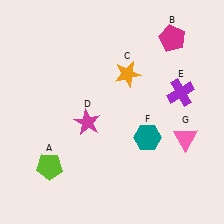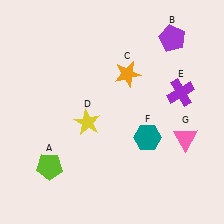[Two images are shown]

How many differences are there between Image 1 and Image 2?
There are 2 differences between the two images.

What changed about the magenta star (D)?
In Image 1, D is magenta. In Image 2, it changed to yellow.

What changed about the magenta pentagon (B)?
In Image 1, B is magenta. In Image 2, it changed to purple.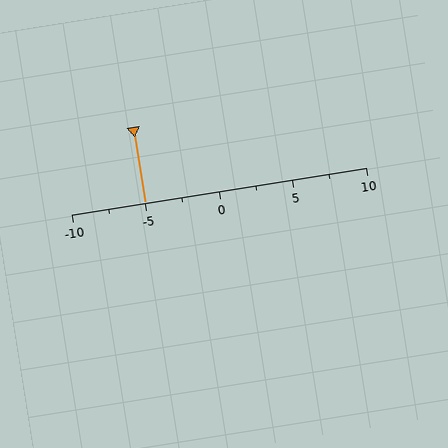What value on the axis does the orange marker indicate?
The marker indicates approximately -5.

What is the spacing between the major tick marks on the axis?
The major ticks are spaced 5 apart.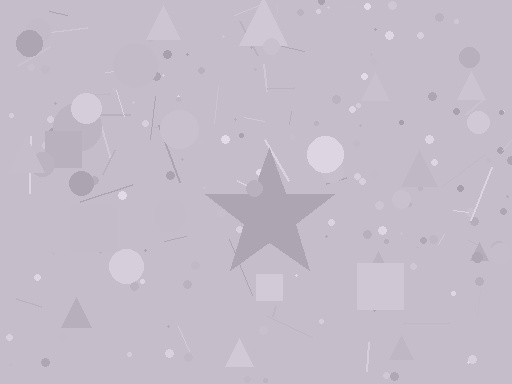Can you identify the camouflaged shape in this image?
The camouflaged shape is a star.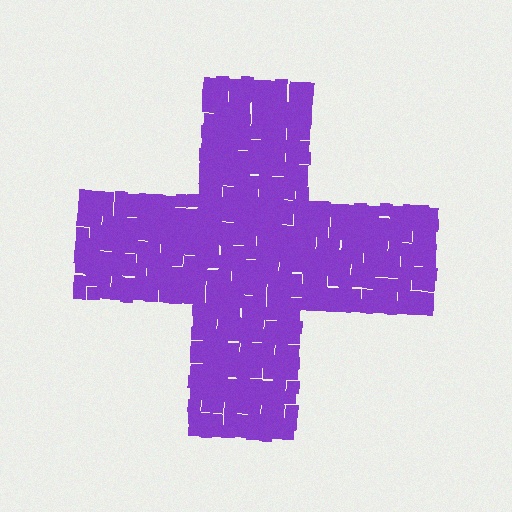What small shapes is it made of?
It is made of small squares.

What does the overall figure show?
The overall figure shows a cross.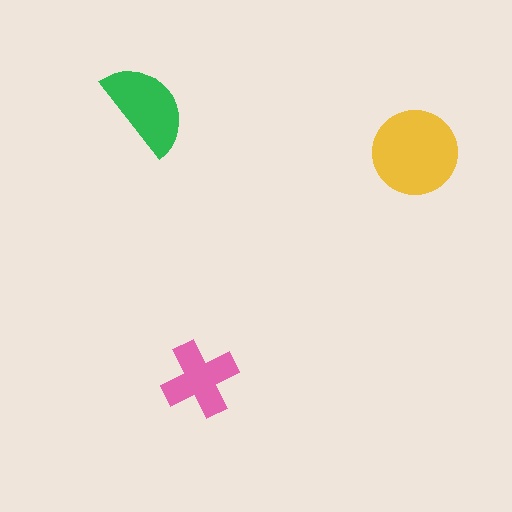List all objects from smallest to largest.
The pink cross, the green semicircle, the yellow circle.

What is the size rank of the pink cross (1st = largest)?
3rd.